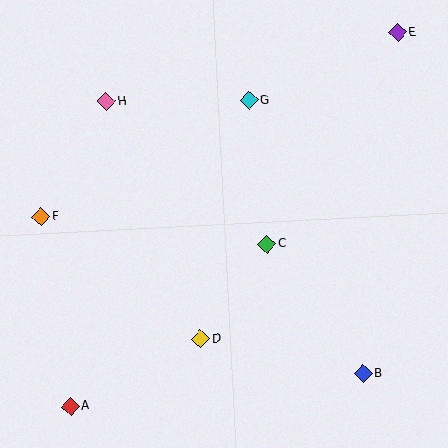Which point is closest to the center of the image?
Point C at (267, 244) is closest to the center.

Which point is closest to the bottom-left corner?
Point A is closest to the bottom-left corner.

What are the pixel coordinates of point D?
Point D is at (200, 339).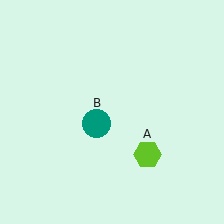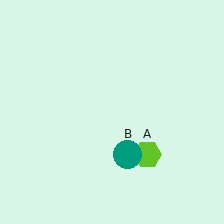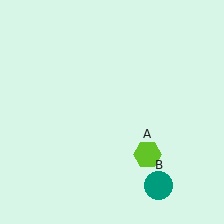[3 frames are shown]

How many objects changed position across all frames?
1 object changed position: teal circle (object B).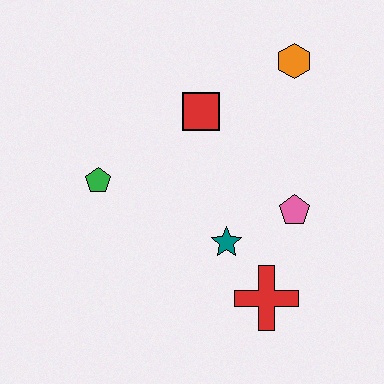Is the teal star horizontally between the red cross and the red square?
Yes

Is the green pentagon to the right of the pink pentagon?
No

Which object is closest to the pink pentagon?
The teal star is closest to the pink pentagon.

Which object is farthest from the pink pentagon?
The green pentagon is farthest from the pink pentagon.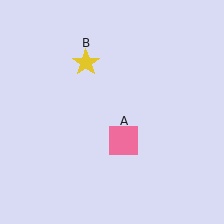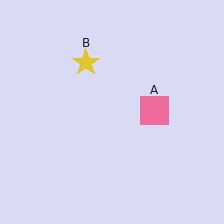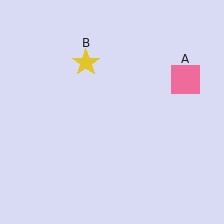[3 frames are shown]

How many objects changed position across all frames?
1 object changed position: pink square (object A).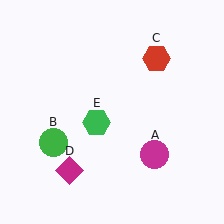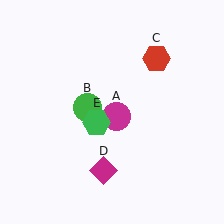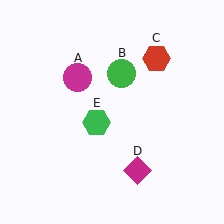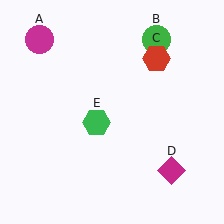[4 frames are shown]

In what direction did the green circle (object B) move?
The green circle (object B) moved up and to the right.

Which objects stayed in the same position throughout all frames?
Red hexagon (object C) and green hexagon (object E) remained stationary.